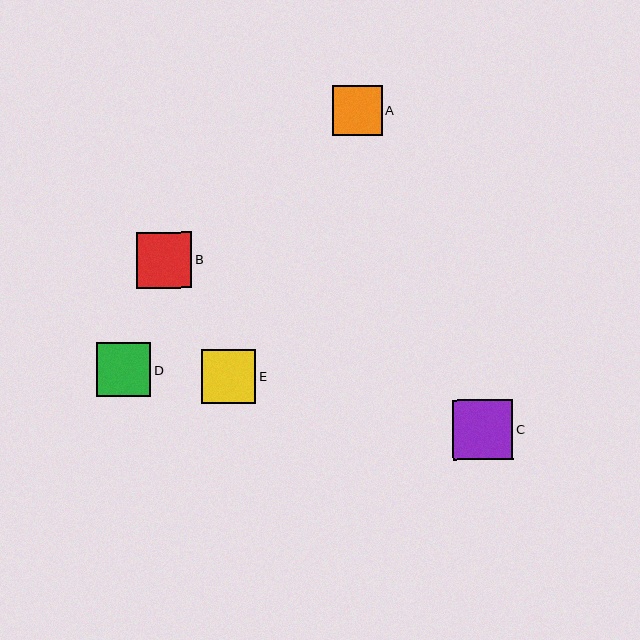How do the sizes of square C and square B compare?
Square C and square B are approximately the same size.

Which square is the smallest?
Square A is the smallest with a size of approximately 50 pixels.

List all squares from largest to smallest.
From largest to smallest: C, B, E, D, A.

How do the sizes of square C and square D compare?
Square C and square D are approximately the same size.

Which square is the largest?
Square C is the largest with a size of approximately 60 pixels.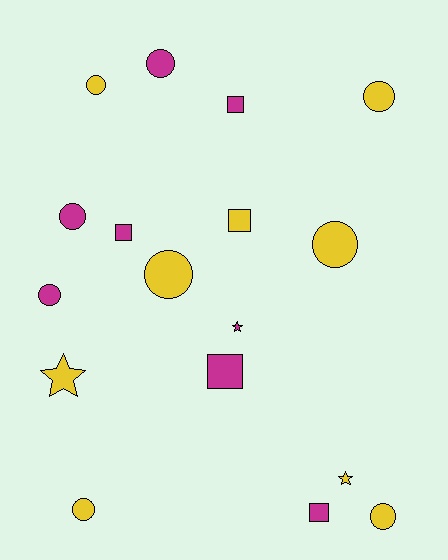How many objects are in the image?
There are 17 objects.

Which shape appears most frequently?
Circle, with 9 objects.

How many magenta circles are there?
There are 3 magenta circles.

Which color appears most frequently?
Yellow, with 9 objects.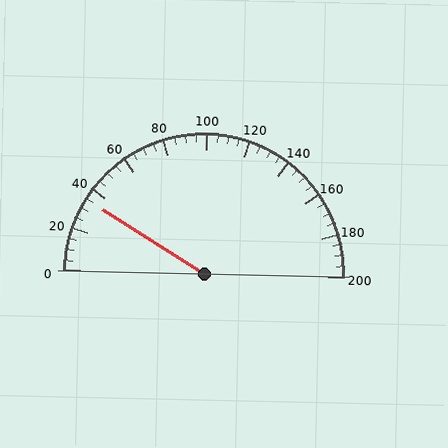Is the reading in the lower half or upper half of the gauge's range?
The reading is in the lower half of the range (0 to 200).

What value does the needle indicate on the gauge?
The needle indicates approximately 35.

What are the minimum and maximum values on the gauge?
The gauge ranges from 0 to 200.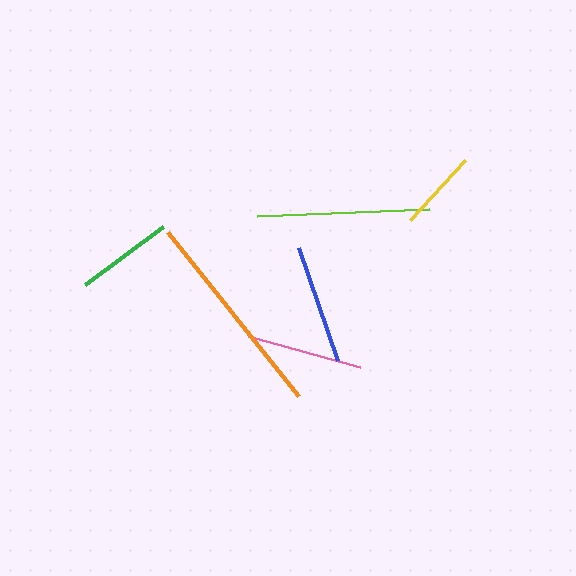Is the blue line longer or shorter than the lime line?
The lime line is longer than the blue line.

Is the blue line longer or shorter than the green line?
The blue line is longer than the green line.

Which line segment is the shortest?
The yellow line is the shortest at approximately 81 pixels.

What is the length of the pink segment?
The pink segment is approximately 117 pixels long.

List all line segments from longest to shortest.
From longest to shortest: orange, lime, blue, pink, green, yellow.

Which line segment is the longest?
The orange line is the longest at approximately 210 pixels.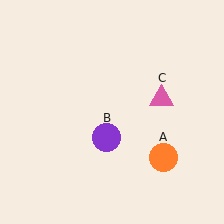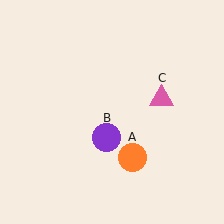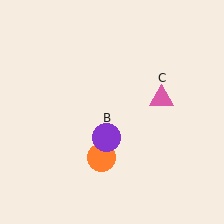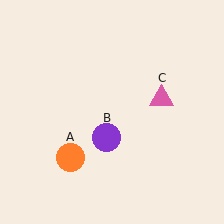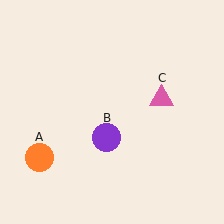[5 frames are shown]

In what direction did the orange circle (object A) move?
The orange circle (object A) moved left.